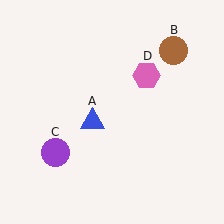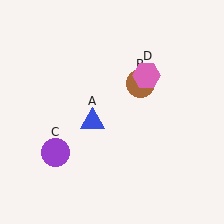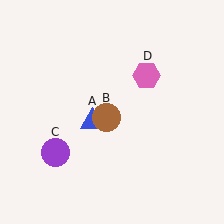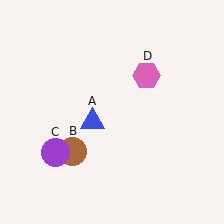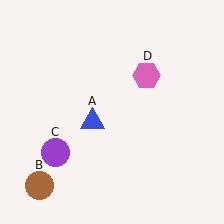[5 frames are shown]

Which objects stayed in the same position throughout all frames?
Blue triangle (object A) and purple circle (object C) and pink hexagon (object D) remained stationary.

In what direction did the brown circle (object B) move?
The brown circle (object B) moved down and to the left.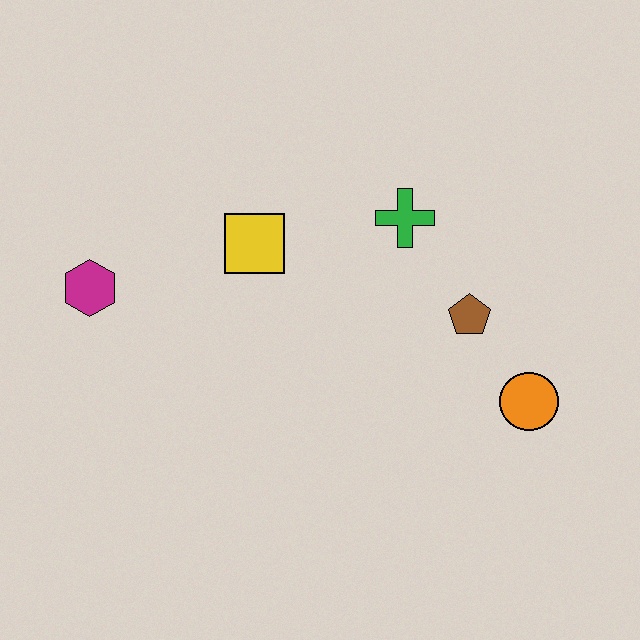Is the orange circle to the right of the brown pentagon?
Yes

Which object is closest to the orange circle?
The brown pentagon is closest to the orange circle.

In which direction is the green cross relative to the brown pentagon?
The green cross is above the brown pentagon.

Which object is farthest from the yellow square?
The orange circle is farthest from the yellow square.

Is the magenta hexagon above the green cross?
No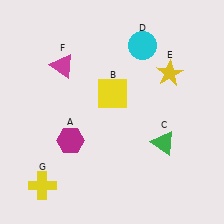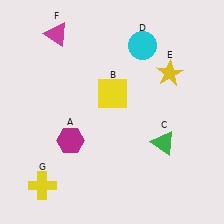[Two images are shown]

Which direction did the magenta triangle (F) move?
The magenta triangle (F) moved up.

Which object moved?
The magenta triangle (F) moved up.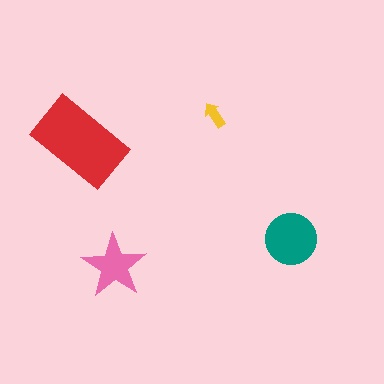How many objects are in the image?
There are 4 objects in the image.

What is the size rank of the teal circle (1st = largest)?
2nd.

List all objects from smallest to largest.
The yellow arrow, the pink star, the teal circle, the red rectangle.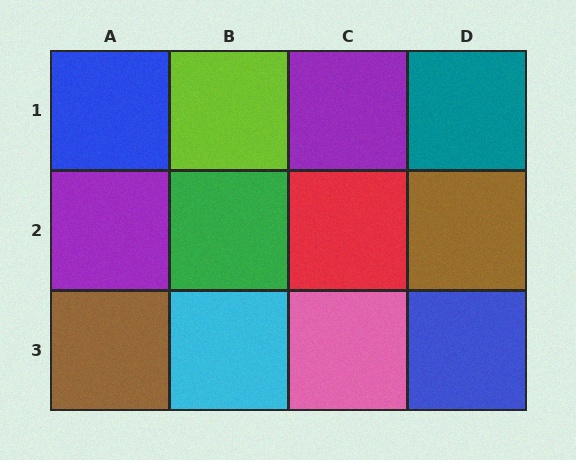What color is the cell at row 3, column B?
Cyan.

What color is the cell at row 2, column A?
Purple.